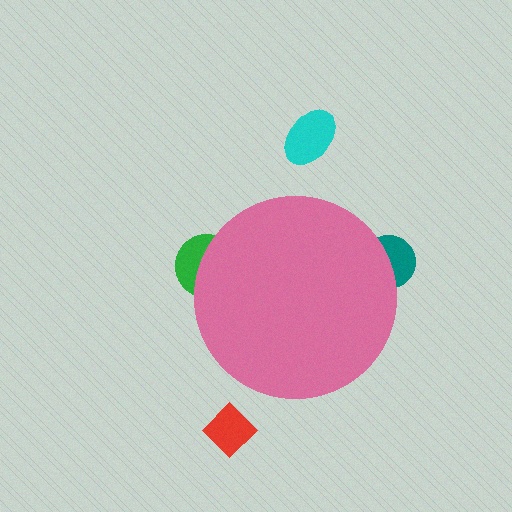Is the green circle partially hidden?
Yes, the green circle is partially hidden behind the pink circle.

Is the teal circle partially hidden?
Yes, the teal circle is partially hidden behind the pink circle.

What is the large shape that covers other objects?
A pink circle.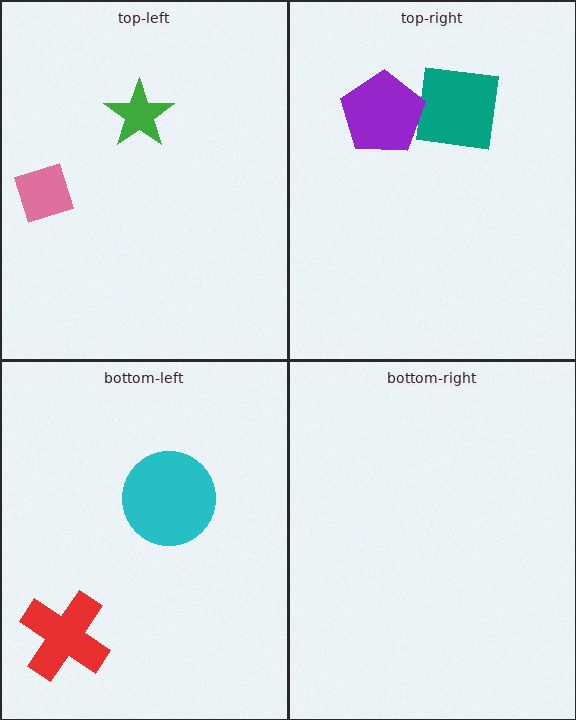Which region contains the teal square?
The top-right region.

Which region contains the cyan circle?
The bottom-left region.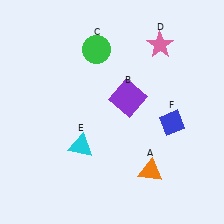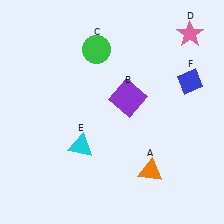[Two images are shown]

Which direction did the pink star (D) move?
The pink star (D) moved right.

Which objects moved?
The objects that moved are: the pink star (D), the blue diamond (F).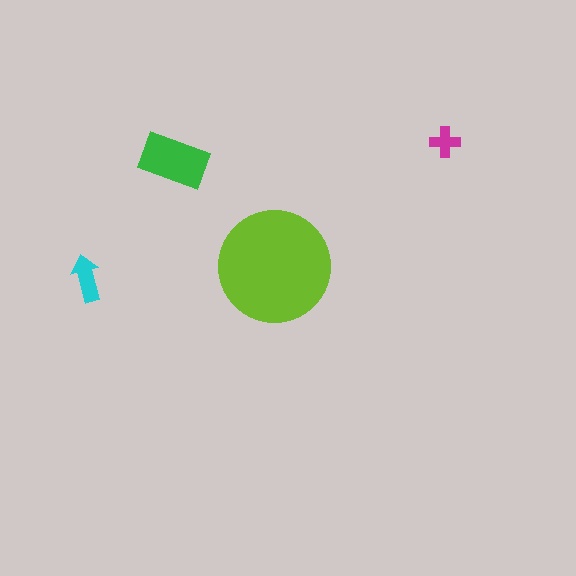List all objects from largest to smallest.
The lime circle, the green rectangle, the cyan arrow, the magenta cross.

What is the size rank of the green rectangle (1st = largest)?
2nd.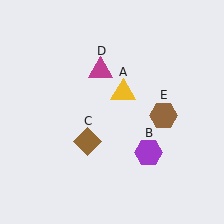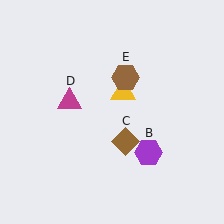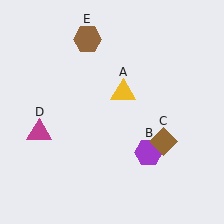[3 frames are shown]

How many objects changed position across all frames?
3 objects changed position: brown diamond (object C), magenta triangle (object D), brown hexagon (object E).